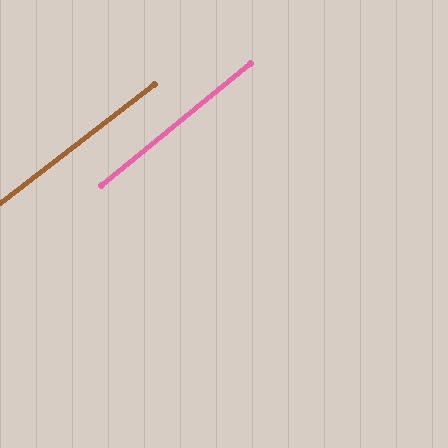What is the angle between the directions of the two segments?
Approximately 2 degrees.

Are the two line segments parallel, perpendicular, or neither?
Parallel — their directions differ by only 1.7°.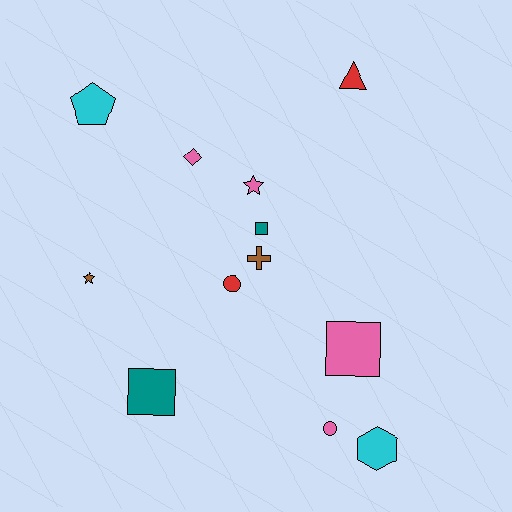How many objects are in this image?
There are 12 objects.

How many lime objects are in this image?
There are no lime objects.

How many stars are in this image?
There are 2 stars.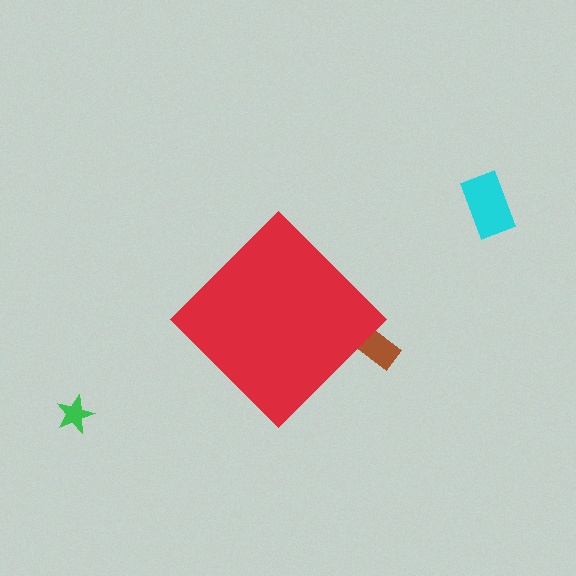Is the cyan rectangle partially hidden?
No, the cyan rectangle is fully visible.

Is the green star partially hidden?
No, the green star is fully visible.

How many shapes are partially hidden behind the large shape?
1 shape is partially hidden.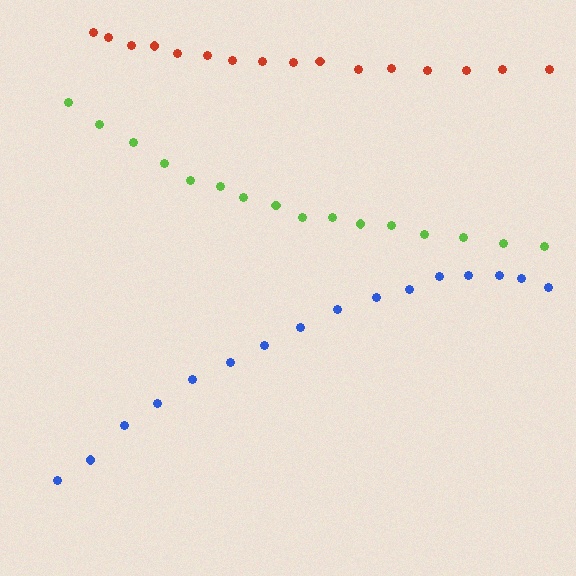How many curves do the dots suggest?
There are 3 distinct paths.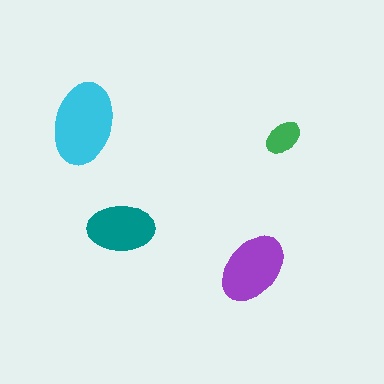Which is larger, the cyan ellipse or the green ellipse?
The cyan one.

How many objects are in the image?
There are 4 objects in the image.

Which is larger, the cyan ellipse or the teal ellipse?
The cyan one.